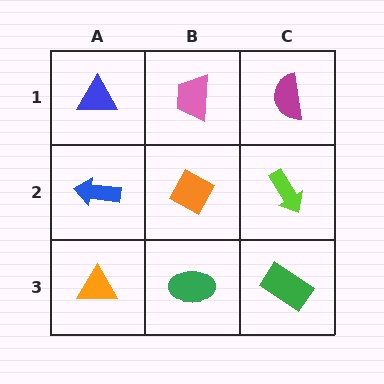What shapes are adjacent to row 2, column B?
A pink trapezoid (row 1, column B), a green ellipse (row 3, column B), a blue arrow (row 2, column A), a lime arrow (row 2, column C).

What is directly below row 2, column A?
An orange triangle.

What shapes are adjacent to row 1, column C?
A lime arrow (row 2, column C), a pink trapezoid (row 1, column B).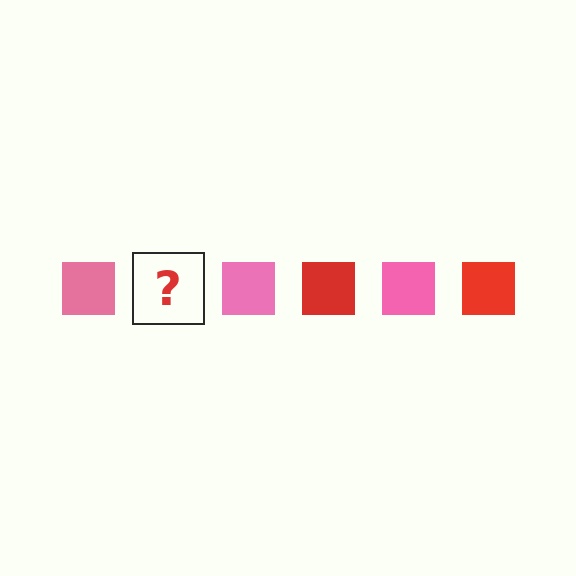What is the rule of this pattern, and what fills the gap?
The rule is that the pattern cycles through pink, red squares. The gap should be filled with a red square.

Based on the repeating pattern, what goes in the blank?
The blank should be a red square.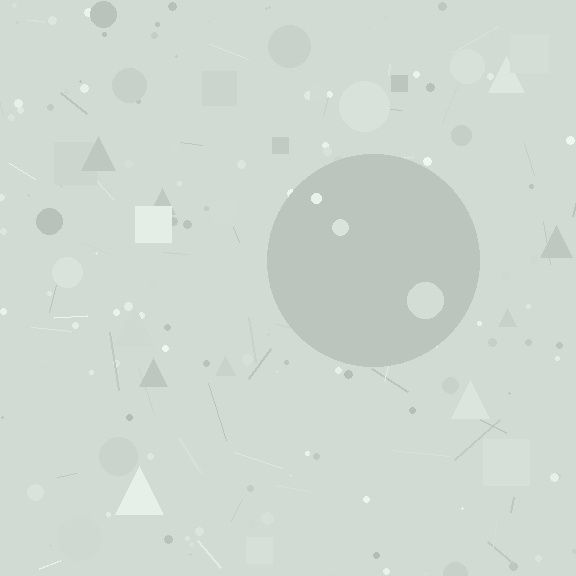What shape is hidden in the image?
A circle is hidden in the image.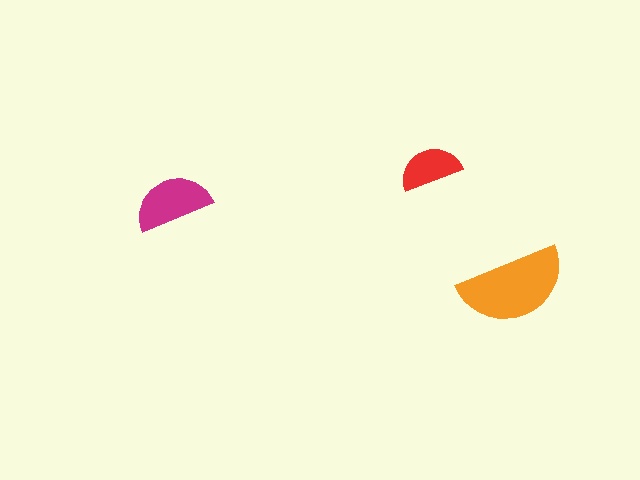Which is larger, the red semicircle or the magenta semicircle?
The magenta one.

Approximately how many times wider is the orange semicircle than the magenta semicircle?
About 1.5 times wider.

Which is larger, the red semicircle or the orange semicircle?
The orange one.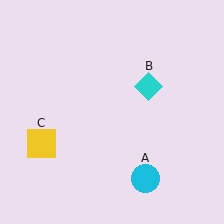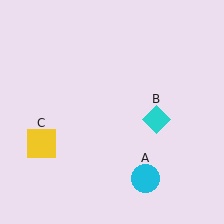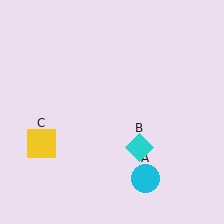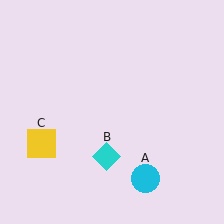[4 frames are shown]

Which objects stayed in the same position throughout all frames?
Cyan circle (object A) and yellow square (object C) remained stationary.